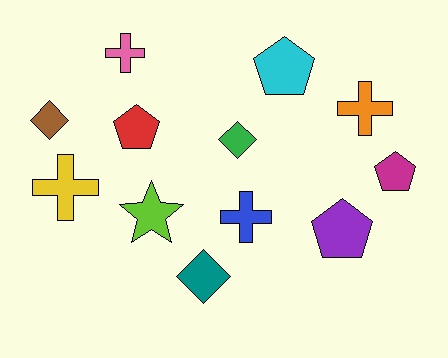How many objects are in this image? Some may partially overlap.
There are 12 objects.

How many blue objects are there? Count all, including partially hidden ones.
There is 1 blue object.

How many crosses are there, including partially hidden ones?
There are 4 crosses.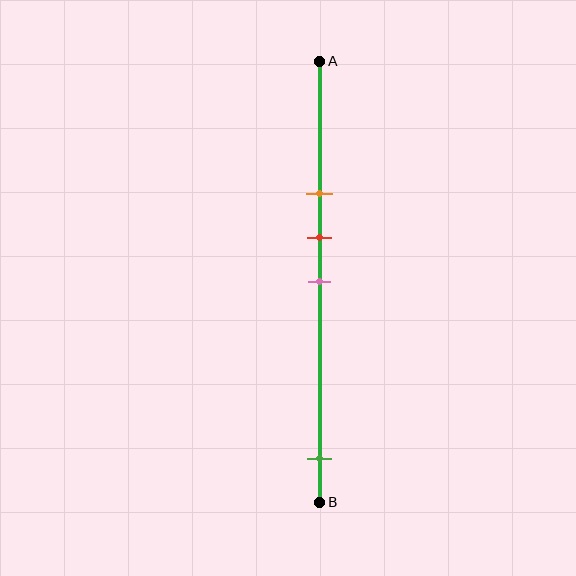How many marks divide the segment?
There are 4 marks dividing the segment.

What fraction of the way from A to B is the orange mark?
The orange mark is approximately 30% (0.3) of the way from A to B.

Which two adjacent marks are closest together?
The red and pink marks are the closest adjacent pair.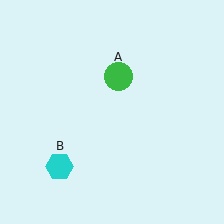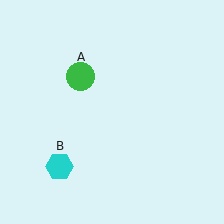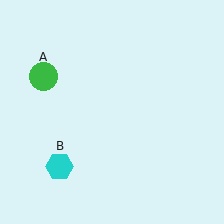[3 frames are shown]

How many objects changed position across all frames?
1 object changed position: green circle (object A).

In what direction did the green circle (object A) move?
The green circle (object A) moved left.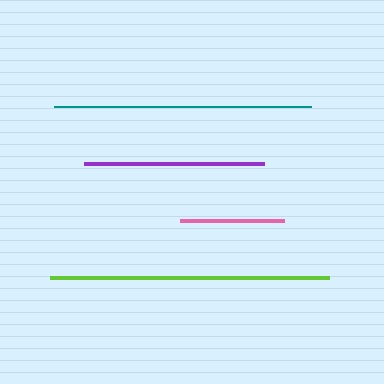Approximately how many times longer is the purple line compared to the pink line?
The purple line is approximately 1.7 times the length of the pink line.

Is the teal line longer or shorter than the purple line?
The teal line is longer than the purple line.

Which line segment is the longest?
The lime line is the longest at approximately 278 pixels.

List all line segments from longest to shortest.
From longest to shortest: lime, teal, purple, pink.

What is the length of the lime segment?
The lime segment is approximately 278 pixels long.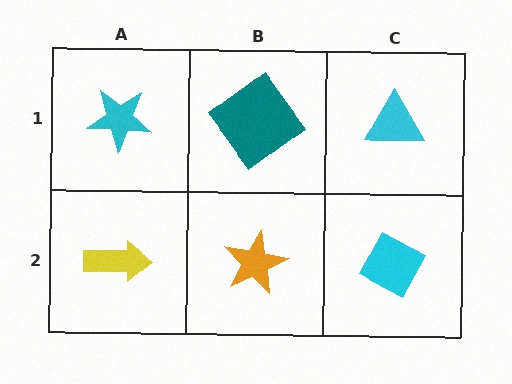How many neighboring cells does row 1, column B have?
3.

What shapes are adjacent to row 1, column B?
An orange star (row 2, column B), a cyan star (row 1, column A), a cyan triangle (row 1, column C).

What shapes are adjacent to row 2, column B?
A teal diamond (row 1, column B), a yellow arrow (row 2, column A), a cyan diamond (row 2, column C).